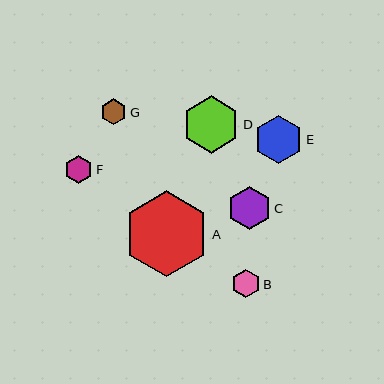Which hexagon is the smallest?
Hexagon G is the smallest with a size of approximately 26 pixels.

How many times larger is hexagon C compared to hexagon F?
Hexagon C is approximately 1.5 times the size of hexagon F.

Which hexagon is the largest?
Hexagon A is the largest with a size of approximately 86 pixels.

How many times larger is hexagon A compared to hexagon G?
Hexagon A is approximately 3.3 times the size of hexagon G.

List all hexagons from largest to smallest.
From largest to smallest: A, D, E, C, B, F, G.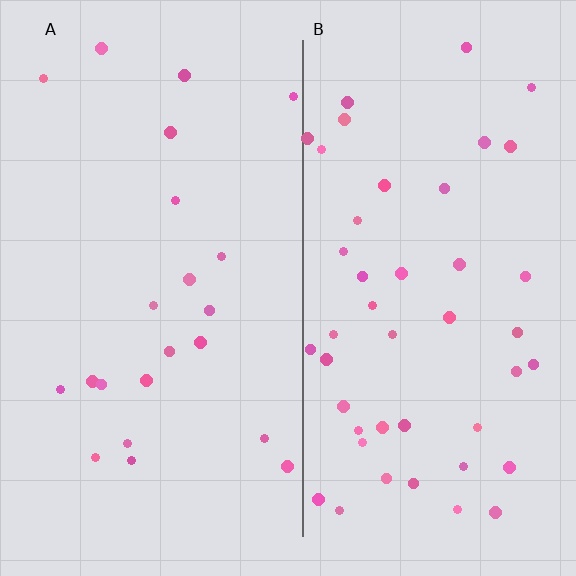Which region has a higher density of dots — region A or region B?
B (the right).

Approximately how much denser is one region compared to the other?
Approximately 2.1× — region B over region A.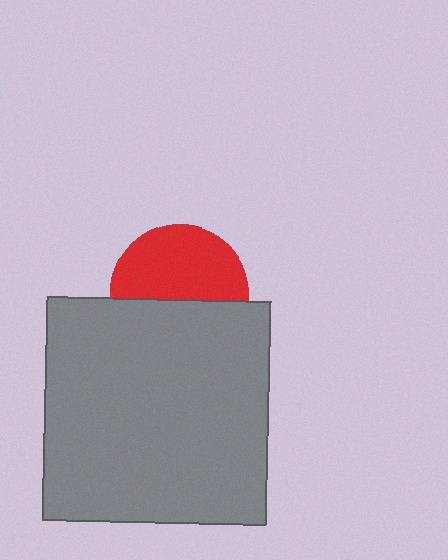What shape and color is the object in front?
The object in front is a gray square.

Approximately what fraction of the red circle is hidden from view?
Roughly 45% of the red circle is hidden behind the gray square.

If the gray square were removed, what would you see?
You would see the complete red circle.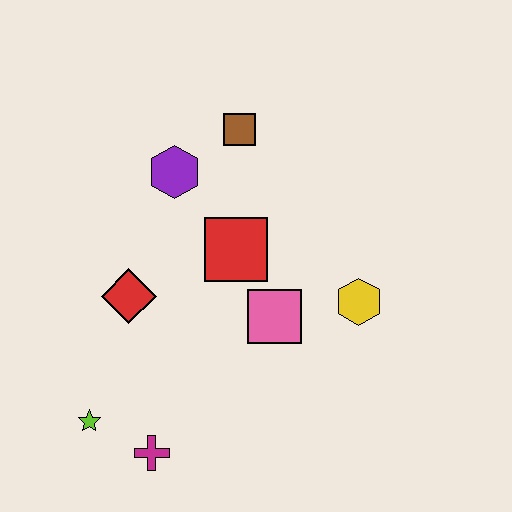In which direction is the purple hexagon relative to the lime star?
The purple hexagon is above the lime star.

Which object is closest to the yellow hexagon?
The pink square is closest to the yellow hexagon.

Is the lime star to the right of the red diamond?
No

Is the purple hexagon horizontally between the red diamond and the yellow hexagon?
Yes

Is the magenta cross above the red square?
No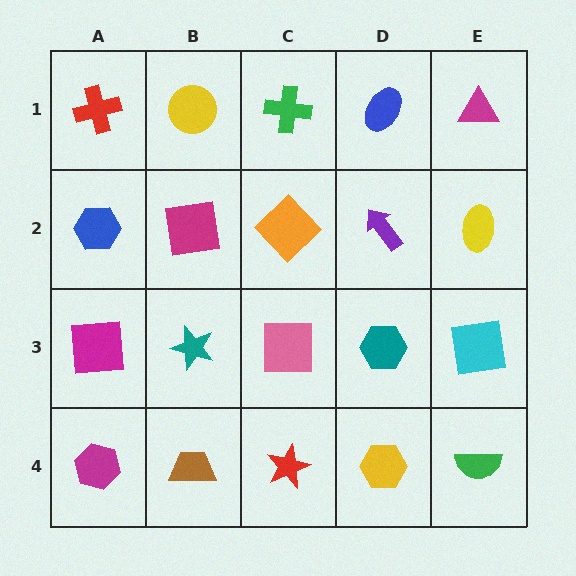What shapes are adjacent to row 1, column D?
A purple arrow (row 2, column D), a green cross (row 1, column C), a magenta triangle (row 1, column E).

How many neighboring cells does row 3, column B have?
4.